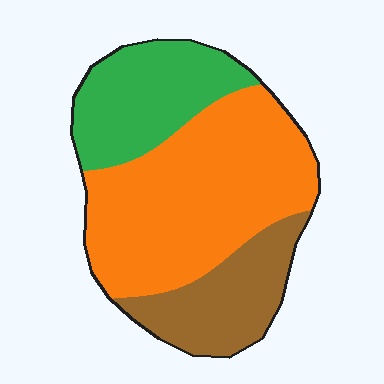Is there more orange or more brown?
Orange.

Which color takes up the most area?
Orange, at roughly 55%.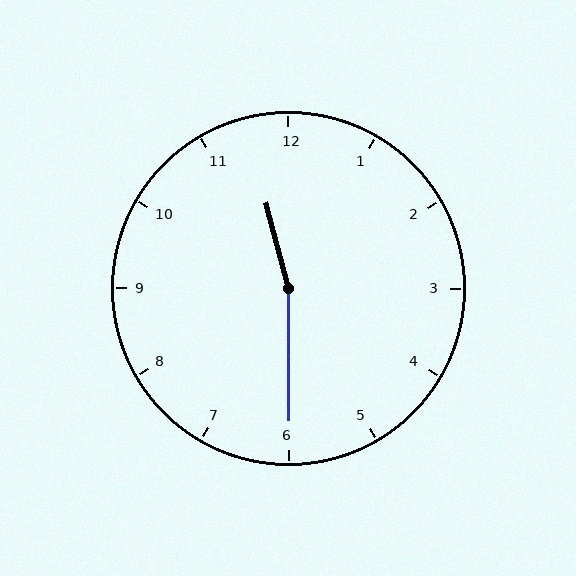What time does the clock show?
11:30.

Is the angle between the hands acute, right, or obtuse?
It is obtuse.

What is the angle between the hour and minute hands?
Approximately 165 degrees.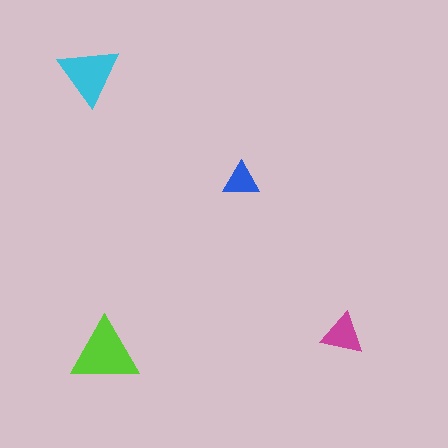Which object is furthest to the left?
The cyan triangle is leftmost.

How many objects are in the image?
There are 4 objects in the image.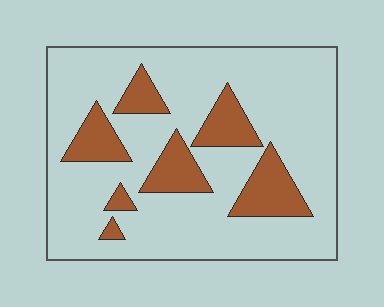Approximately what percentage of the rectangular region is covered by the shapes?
Approximately 20%.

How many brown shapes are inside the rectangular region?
7.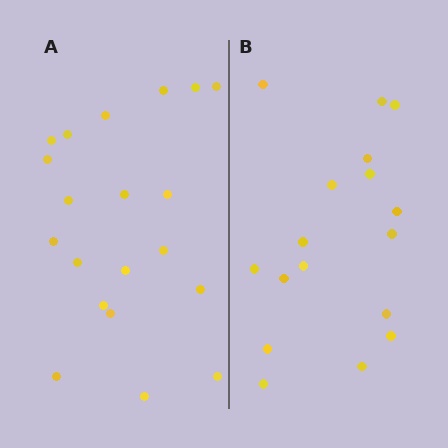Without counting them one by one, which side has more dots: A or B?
Region A (the left region) has more dots.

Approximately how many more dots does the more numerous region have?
Region A has just a few more — roughly 2 or 3 more dots than region B.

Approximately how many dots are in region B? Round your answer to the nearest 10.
About 20 dots. (The exact count is 17, which rounds to 20.)